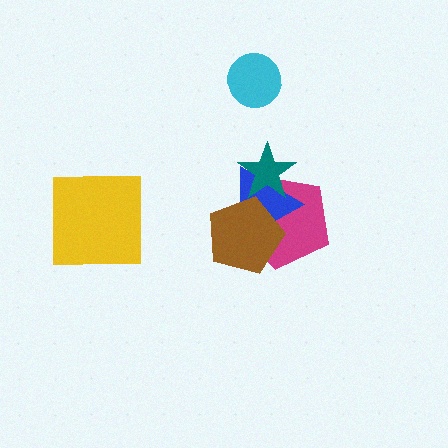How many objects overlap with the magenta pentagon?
3 objects overlap with the magenta pentagon.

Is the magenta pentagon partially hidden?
Yes, it is partially covered by another shape.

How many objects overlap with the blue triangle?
3 objects overlap with the blue triangle.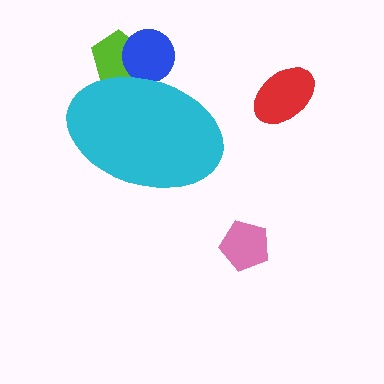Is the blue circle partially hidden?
Yes, the blue circle is partially hidden behind the cyan ellipse.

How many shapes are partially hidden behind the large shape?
2 shapes are partially hidden.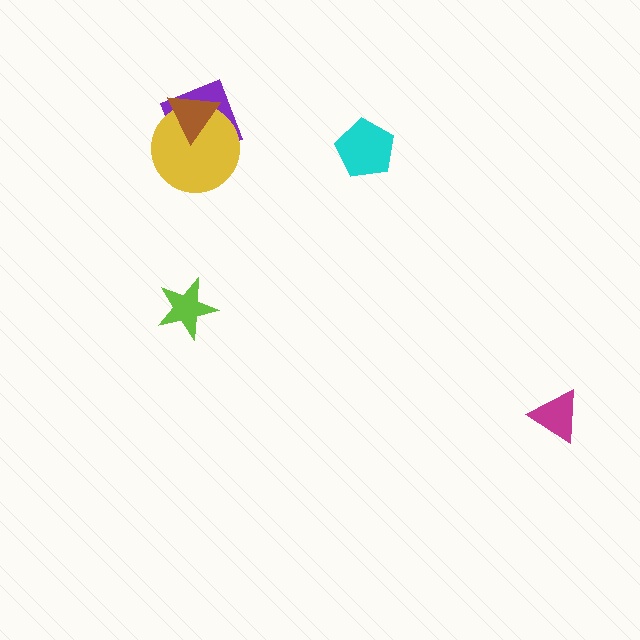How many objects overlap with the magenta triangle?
0 objects overlap with the magenta triangle.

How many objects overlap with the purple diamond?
2 objects overlap with the purple diamond.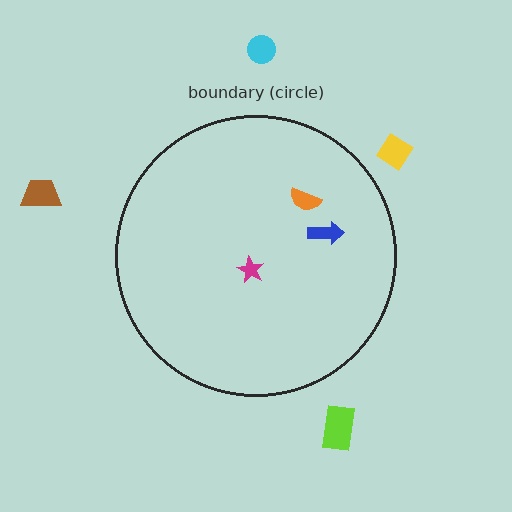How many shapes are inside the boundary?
3 inside, 4 outside.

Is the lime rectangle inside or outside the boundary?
Outside.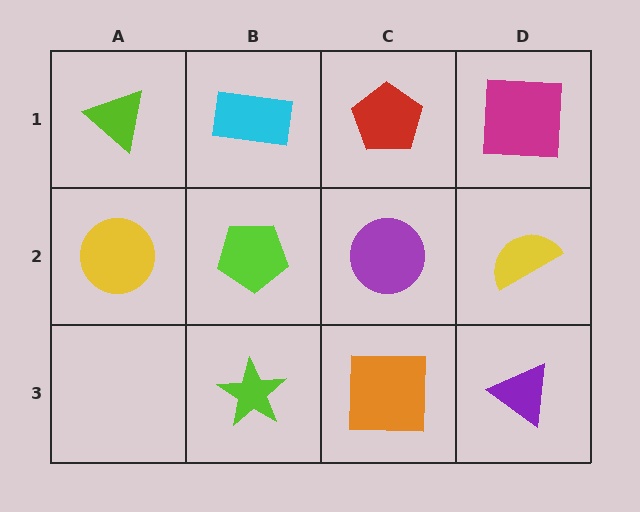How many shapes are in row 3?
3 shapes.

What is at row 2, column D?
A yellow semicircle.